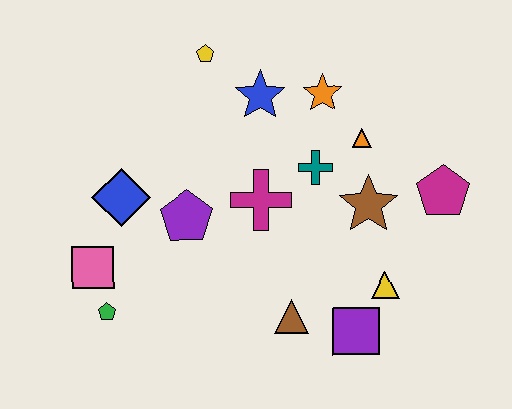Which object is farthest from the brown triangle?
The yellow pentagon is farthest from the brown triangle.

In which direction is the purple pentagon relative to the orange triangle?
The purple pentagon is to the left of the orange triangle.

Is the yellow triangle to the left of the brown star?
No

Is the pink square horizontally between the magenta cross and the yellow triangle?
No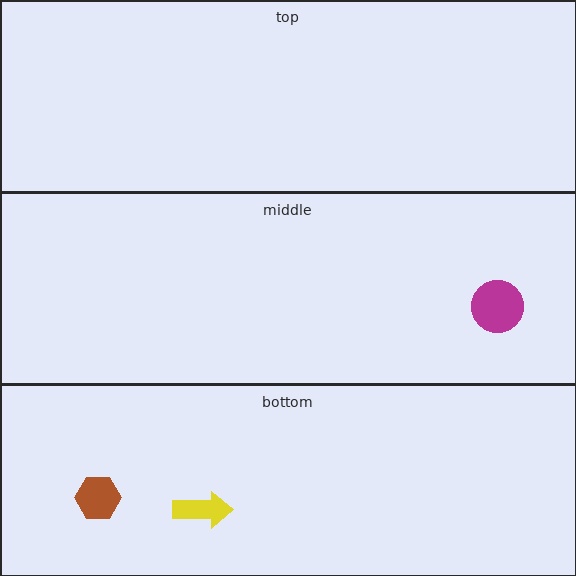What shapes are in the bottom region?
The yellow arrow, the brown hexagon.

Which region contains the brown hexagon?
The bottom region.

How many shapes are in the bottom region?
2.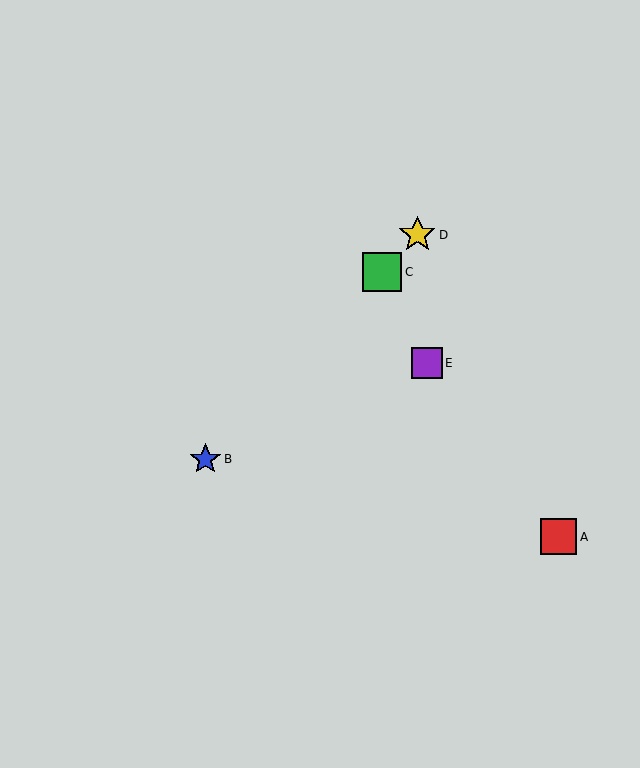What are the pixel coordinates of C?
Object C is at (382, 272).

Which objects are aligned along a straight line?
Objects B, C, D are aligned along a straight line.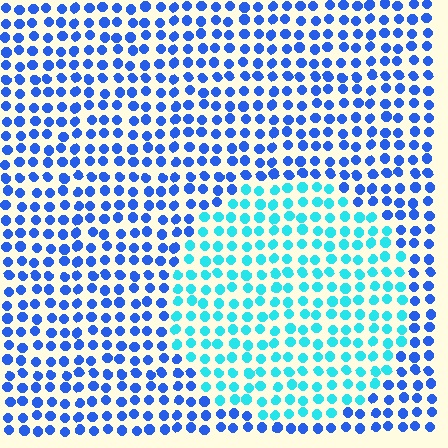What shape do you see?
I see a circle.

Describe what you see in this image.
The image is filled with small blue elements in a uniform arrangement. A circle-shaped region is visible where the elements are tinted to a slightly different hue, forming a subtle color boundary.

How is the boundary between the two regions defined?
The boundary is defined purely by a slight shift in hue (about 41 degrees). Spacing, size, and orientation are identical on both sides.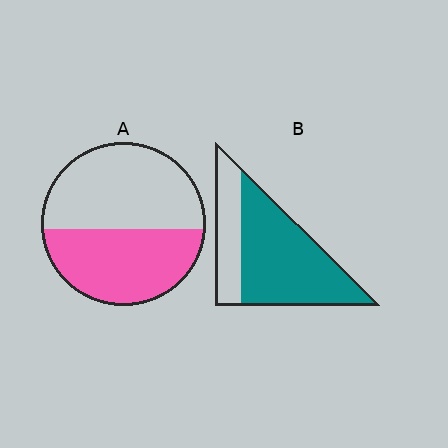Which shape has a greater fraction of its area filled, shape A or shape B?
Shape B.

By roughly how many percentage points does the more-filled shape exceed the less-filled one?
By roughly 25 percentage points (B over A).